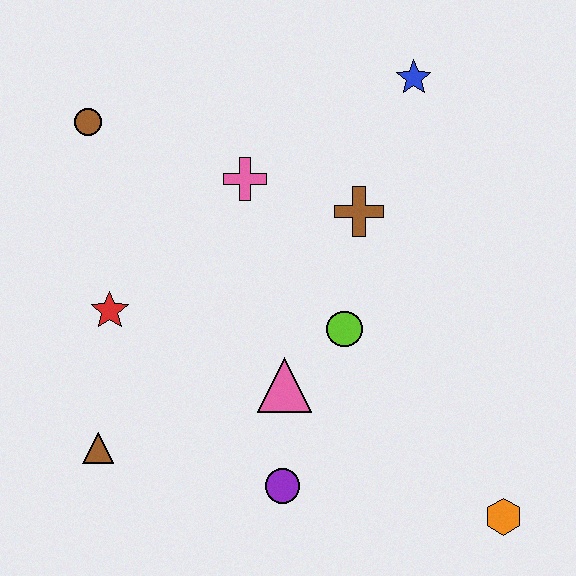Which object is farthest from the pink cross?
The orange hexagon is farthest from the pink cross.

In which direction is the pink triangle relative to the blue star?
The pink triangle is below the blue star.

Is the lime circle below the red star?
Yes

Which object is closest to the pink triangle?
The lime circle is closest to the pink triangle.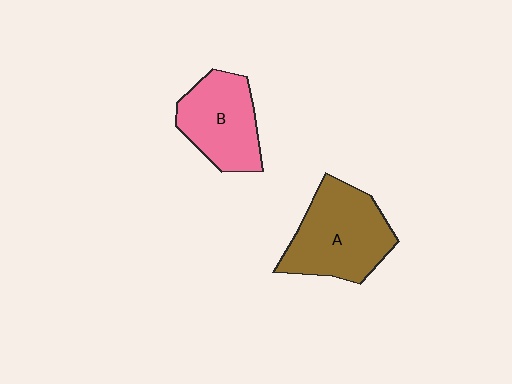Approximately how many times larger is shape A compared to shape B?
Approximately 1.3 times.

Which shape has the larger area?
Shape A (brown).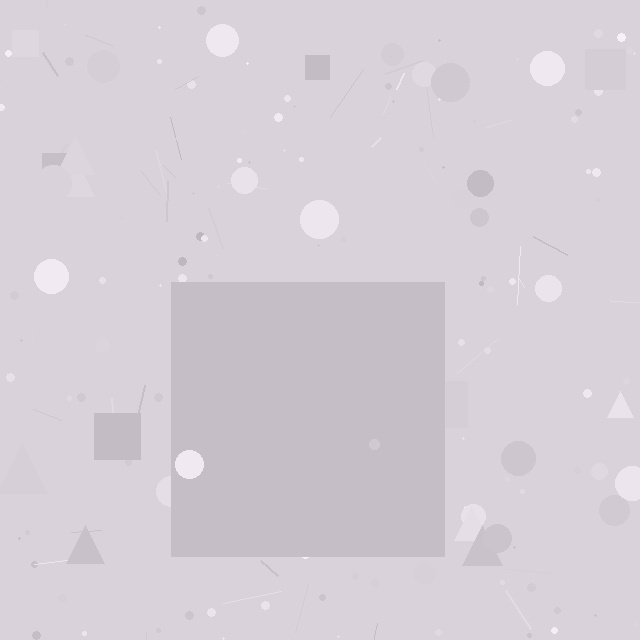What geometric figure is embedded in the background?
A square is embedded in the background.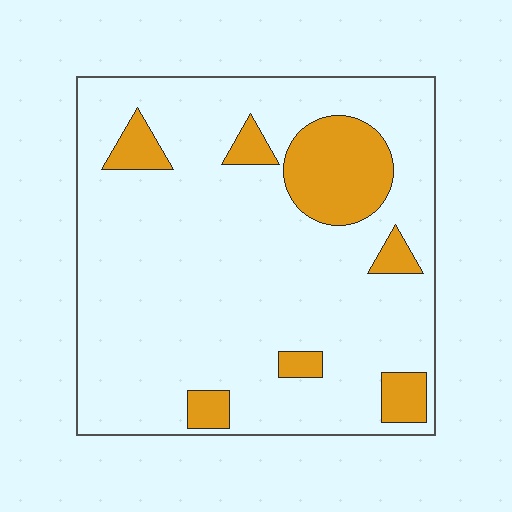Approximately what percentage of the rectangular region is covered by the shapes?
Approximately 15%.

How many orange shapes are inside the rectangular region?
7.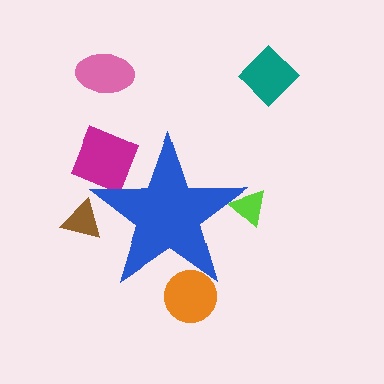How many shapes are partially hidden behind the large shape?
4 shapes are partially hidden.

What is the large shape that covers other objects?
A blue star.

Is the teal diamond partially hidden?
No, the teal diamond is fully visible.